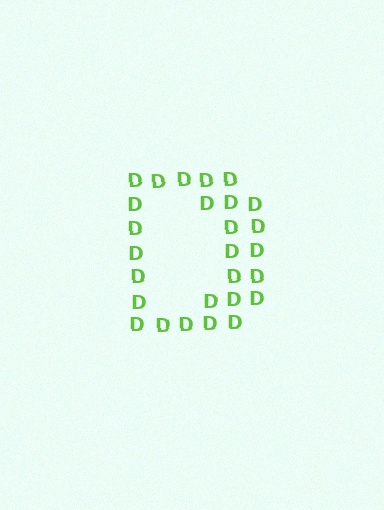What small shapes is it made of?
It is made of small letter D's.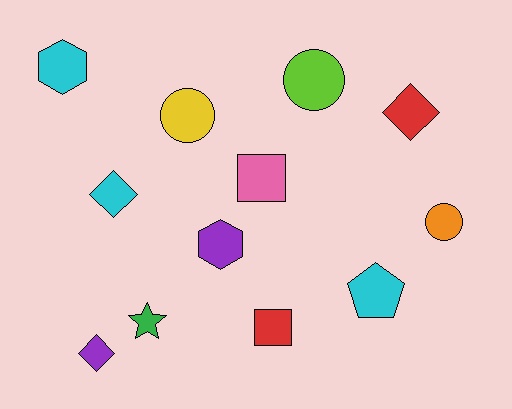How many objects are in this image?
There are 12 objects.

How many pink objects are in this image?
There is 1 pink object.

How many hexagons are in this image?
There are 2 hexagons.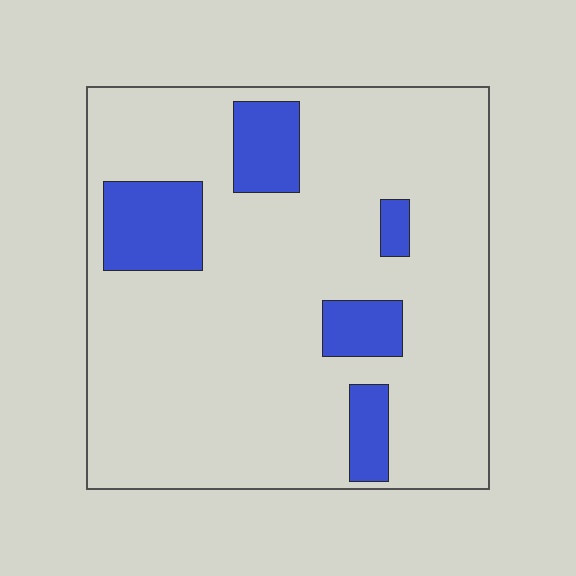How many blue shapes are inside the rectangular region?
5.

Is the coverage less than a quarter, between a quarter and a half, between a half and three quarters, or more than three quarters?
Less than a quarter.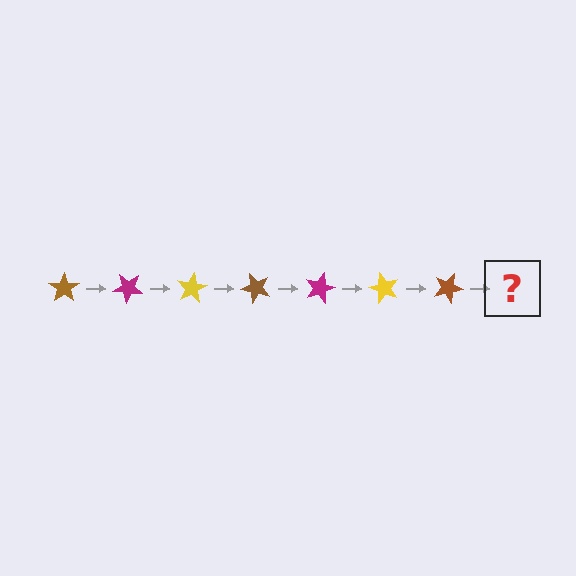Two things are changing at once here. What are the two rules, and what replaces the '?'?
The two rules are that it rotates 40 degrees each step and the color cycles through brown, magenta, and yellow. The '?' should be a magenta star, rotated 280 degrees from the start.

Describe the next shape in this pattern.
It should be a magenta star, rotated 280 degrees from the start.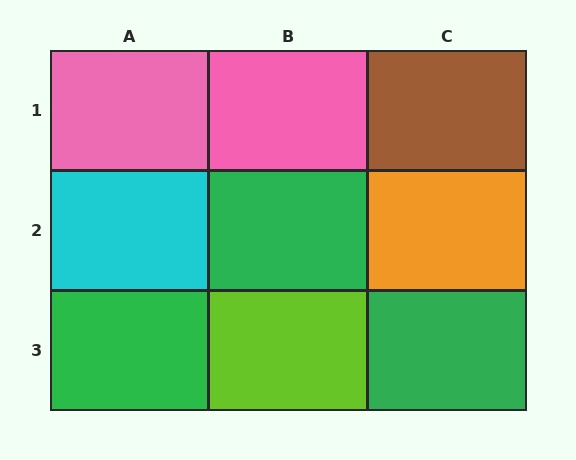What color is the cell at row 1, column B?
Pink.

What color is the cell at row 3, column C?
Green.